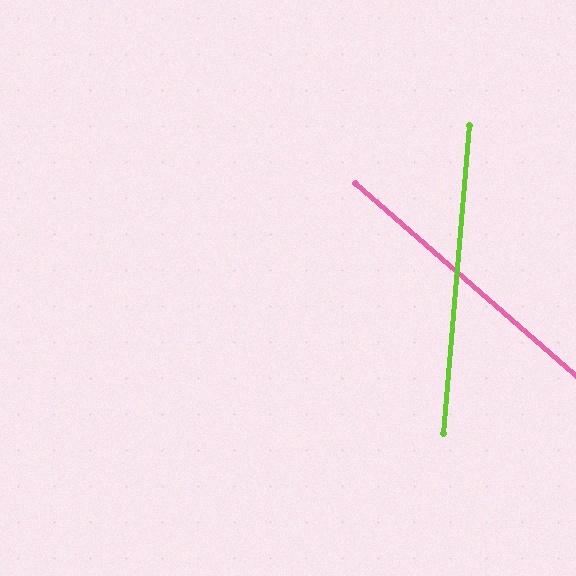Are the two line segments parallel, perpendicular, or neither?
Neither parallel nor perpendicular — they differ by about 54°.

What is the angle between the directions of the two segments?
Approximately 54 degrees.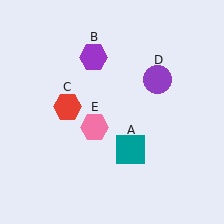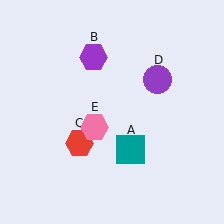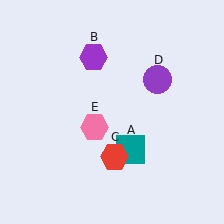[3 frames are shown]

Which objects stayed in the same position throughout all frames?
Teal square (object A) and purple hexagon (object B) and purple circle (object D) and pink hexagon (object E) remained stationary.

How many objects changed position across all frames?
1 object changed position: red hexagon (object C).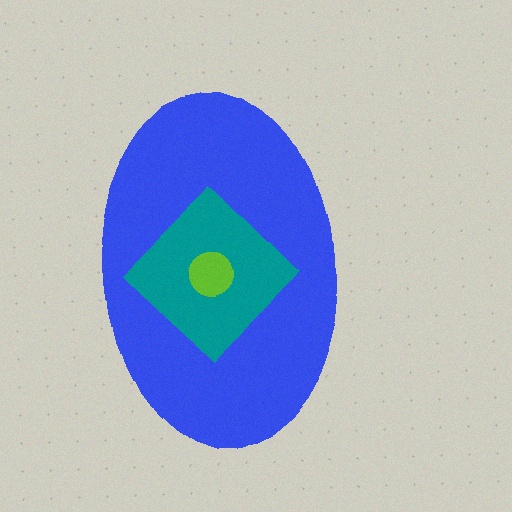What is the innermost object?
The lime circle.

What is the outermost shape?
The blue ellipse.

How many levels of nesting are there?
3.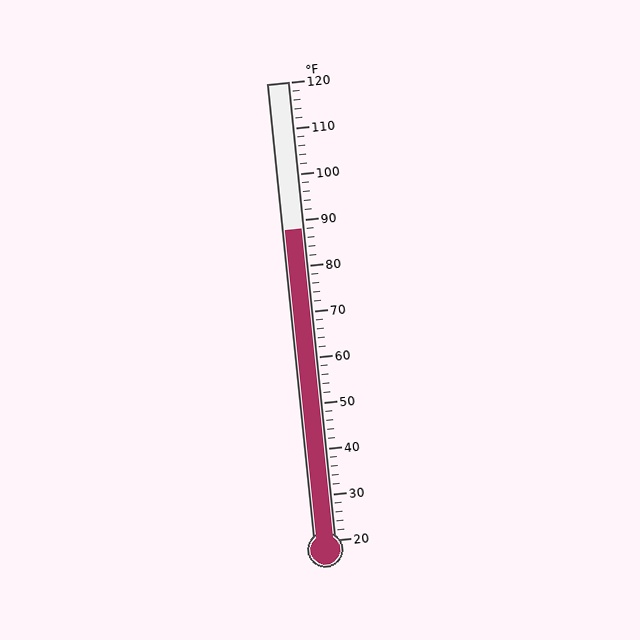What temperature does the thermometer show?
The thermometer shows approximately 88°F.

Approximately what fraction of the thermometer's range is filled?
The thermometer is filled to approximately 70% of its range.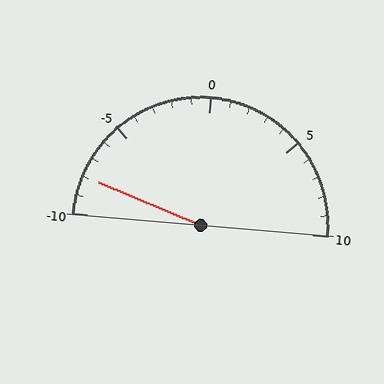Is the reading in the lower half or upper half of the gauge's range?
The reading is in the lower half of the range (-10 to 10).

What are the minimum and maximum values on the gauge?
The gauge ranges from -10 to 10.